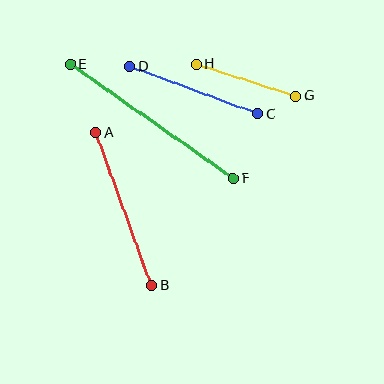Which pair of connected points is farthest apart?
Points E and F are farthest apart.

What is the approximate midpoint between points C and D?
The midpoint is at approximately (194, 90) pixels.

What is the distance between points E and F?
The distance is approximately 199 pixels.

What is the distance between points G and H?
The distance is approximately 105 pixels.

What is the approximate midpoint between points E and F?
The midpoint is at approximately (152, 121) pixels.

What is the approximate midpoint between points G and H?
The midpoint is at approximately (246, 80) pixels.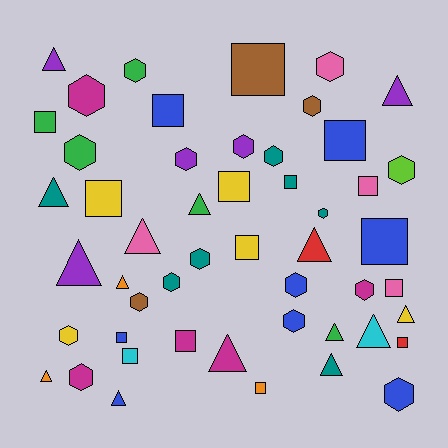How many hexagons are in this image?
There are 19 hexagons.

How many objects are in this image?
There are 50 objects.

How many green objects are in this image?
There are 5 green objects.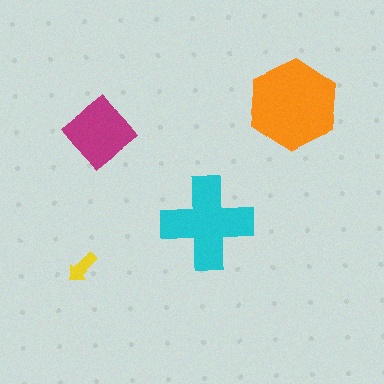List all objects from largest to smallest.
The orange hexagon, the cyan cross, the magenta diamond, the yellow arrow.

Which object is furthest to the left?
The yellow arrow is leftmost.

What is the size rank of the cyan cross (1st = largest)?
2nd.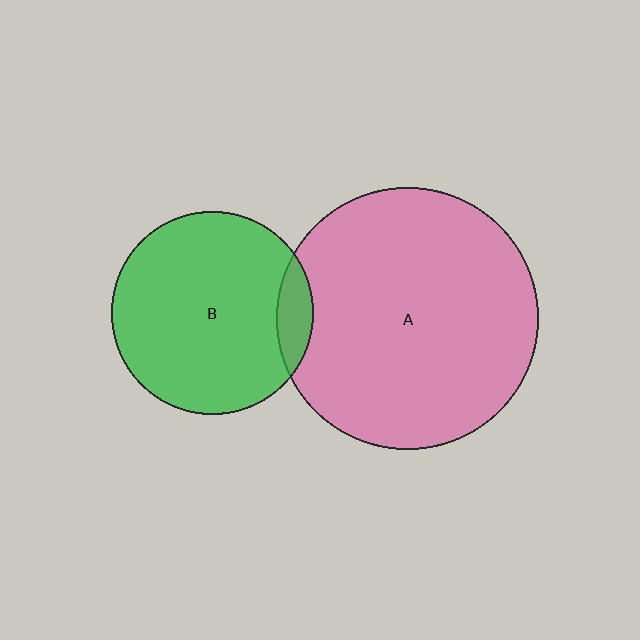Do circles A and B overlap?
Yes.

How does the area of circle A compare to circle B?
Approximately 1.7 times.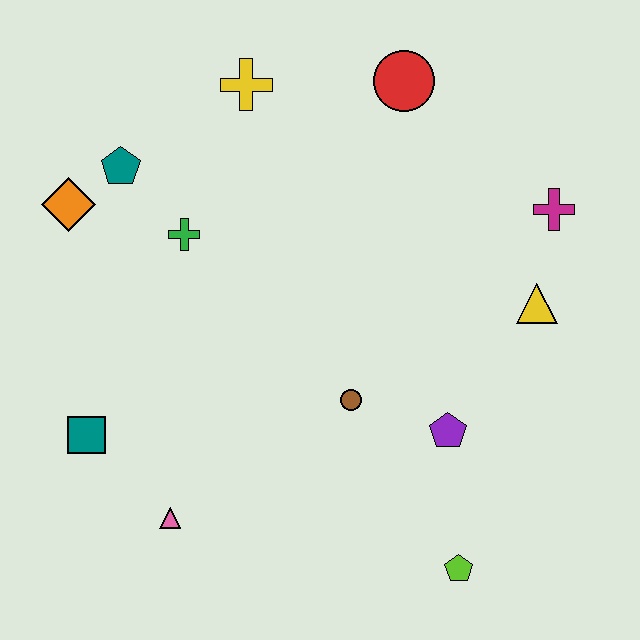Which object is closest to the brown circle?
The purple pentagon is closest to the brown circle.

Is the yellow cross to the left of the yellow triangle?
Yes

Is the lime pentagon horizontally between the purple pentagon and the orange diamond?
No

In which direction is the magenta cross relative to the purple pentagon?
The magenta cross is above the purple pentagon.